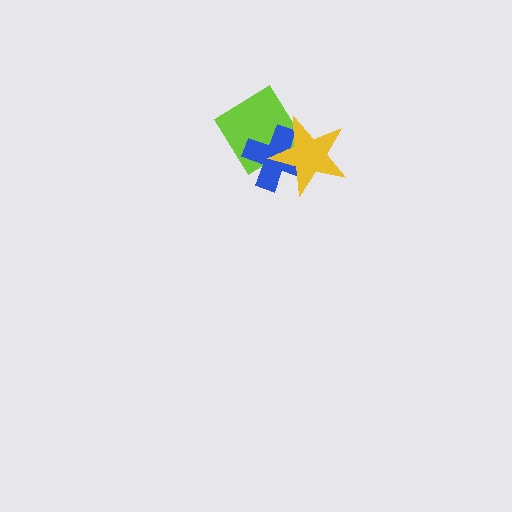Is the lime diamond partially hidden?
Yes, it is partially covered by another shape.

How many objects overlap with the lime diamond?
2 objects overlap with the lime diamond.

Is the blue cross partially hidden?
Yes, it is partially covered by another shape.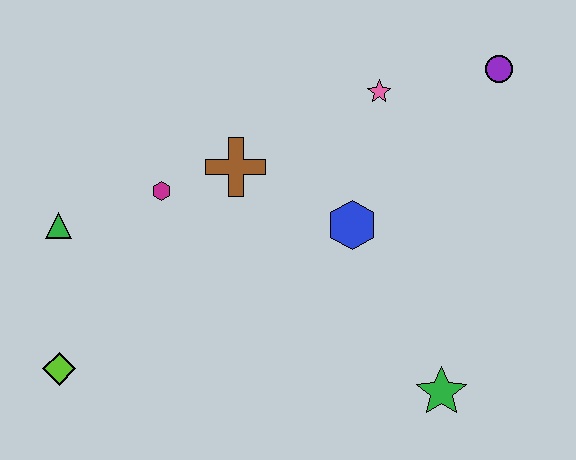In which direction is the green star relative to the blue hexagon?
The green star is below the blue hexagon.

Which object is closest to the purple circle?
The pink star is closest to the purple circle.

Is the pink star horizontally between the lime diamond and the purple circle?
Yes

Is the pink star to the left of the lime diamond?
No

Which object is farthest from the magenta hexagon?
The purple circle is farthest from the magenta hexagon.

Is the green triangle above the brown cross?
No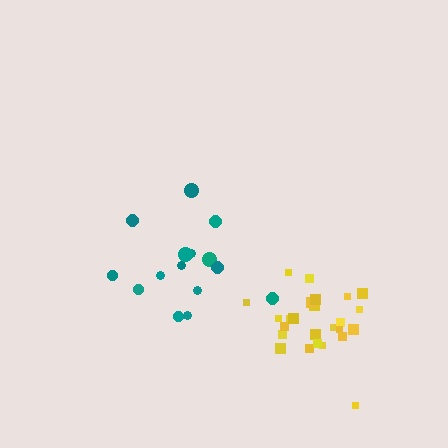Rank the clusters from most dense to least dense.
yellow, teal.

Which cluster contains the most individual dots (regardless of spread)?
Yellow (25).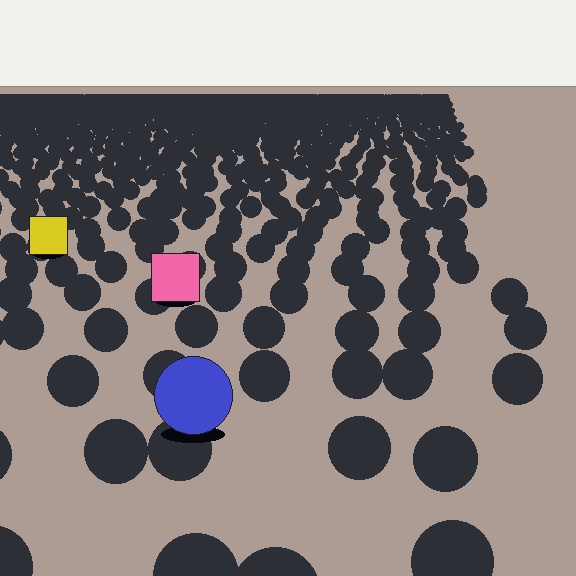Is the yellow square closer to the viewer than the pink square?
No. The pink square is closer — you can tell from the texture gradient: the ground texture is coarser near it.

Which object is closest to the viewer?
The blue circle is closest. The texture marks near it are larger and more spread out.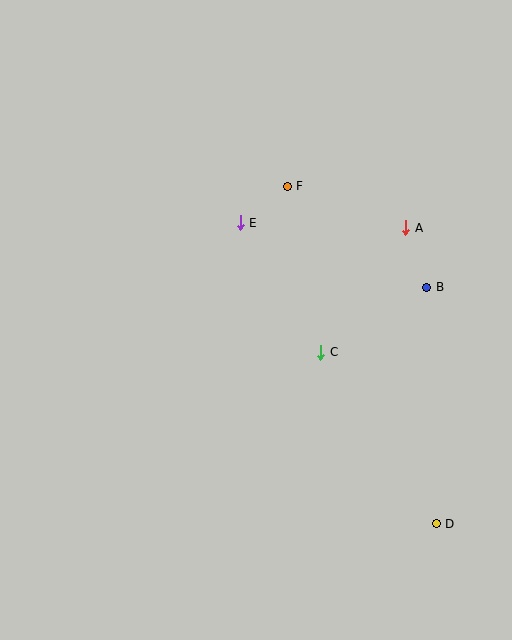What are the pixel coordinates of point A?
Point A is at (406, 228).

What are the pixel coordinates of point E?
Point E is at (240, 223).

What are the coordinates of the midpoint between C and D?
The midpoint between C and D is at (378, 438).